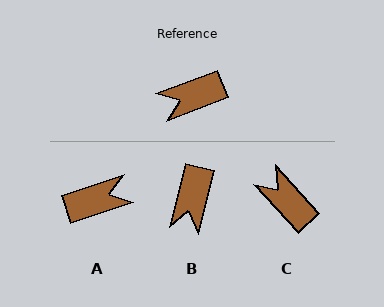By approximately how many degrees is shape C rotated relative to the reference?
Approximately 68 degrees clockwise.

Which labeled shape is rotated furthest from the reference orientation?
A, about 177 degrees away.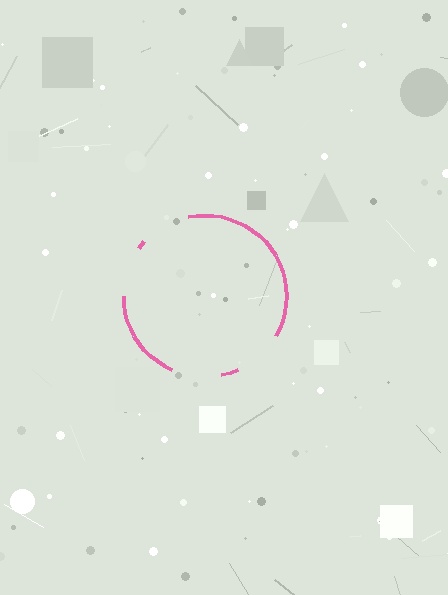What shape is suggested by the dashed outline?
The dashed outline suggests a circle.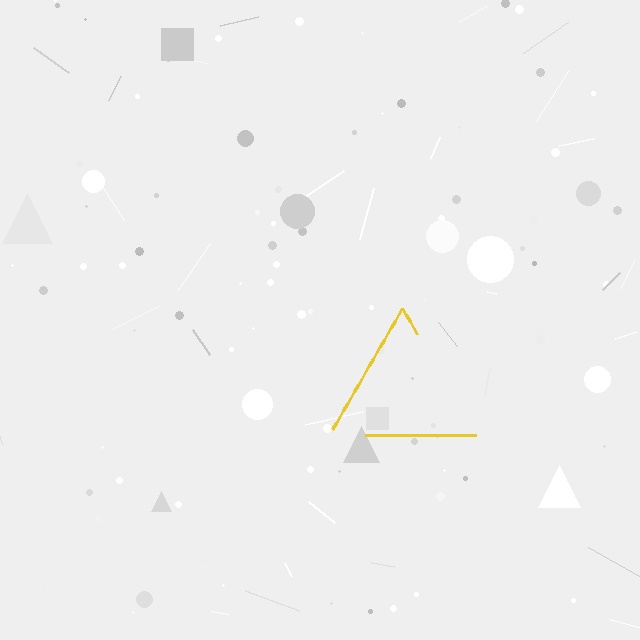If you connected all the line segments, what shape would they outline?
They would outline a triangle.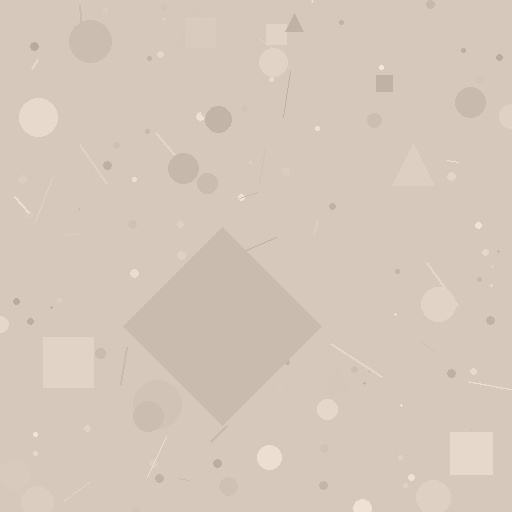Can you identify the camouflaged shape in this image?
The camouflaged shape is a diamond.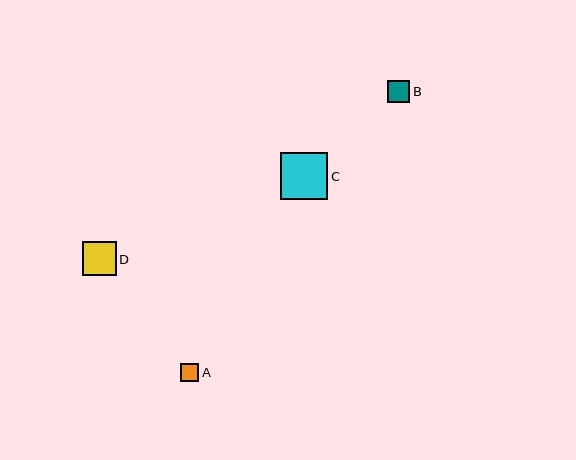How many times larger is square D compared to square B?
Square D is approximately 1.6 times the size of square B.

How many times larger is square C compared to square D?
Square C is approximately 1.4 times the size of square D.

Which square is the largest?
Square C is the largest with a size of approximately 47 pixels.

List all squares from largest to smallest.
From largest to smallest: C, D, B, A.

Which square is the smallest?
Square A is the smallest with a size of approximately 18 pixels.